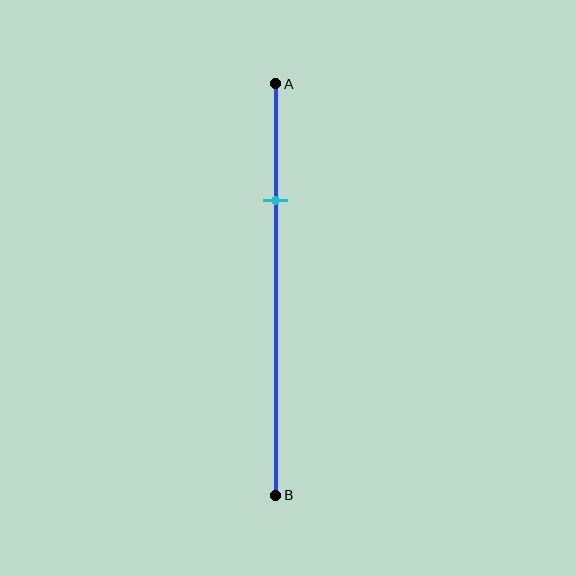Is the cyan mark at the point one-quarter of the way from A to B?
No, the mark is at about 30% from A, not at the 25% one-quarter point.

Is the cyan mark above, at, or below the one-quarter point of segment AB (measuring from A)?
The cyan mark is below the one-quarter point of segment AB.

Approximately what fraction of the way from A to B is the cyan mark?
The cyan mark is approximately 30% of the way from A to B.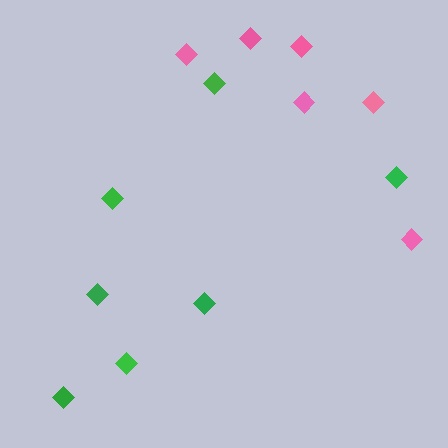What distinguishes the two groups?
There are 2 groups: one group of green diamonds (7) and one group of pink diamonds (6).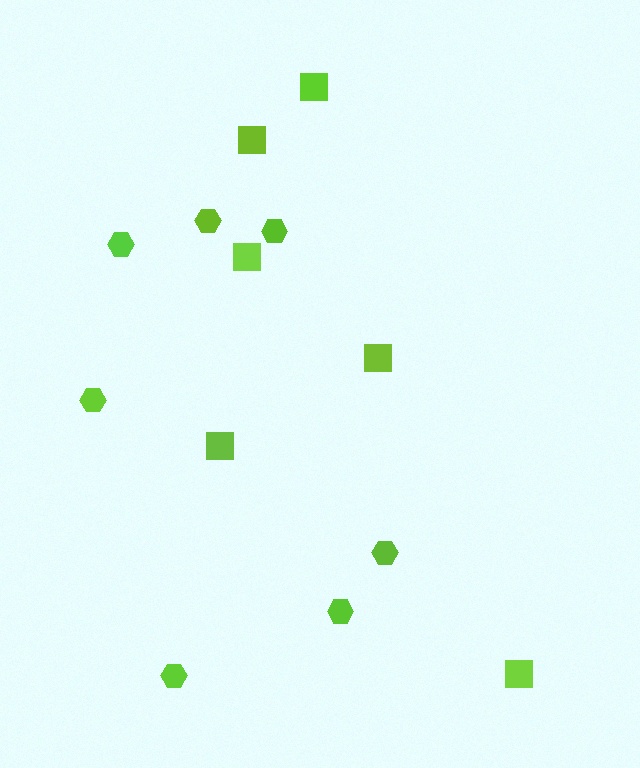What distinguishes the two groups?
There are 2 groups: one group of squares (6) and one group of hexagons (7).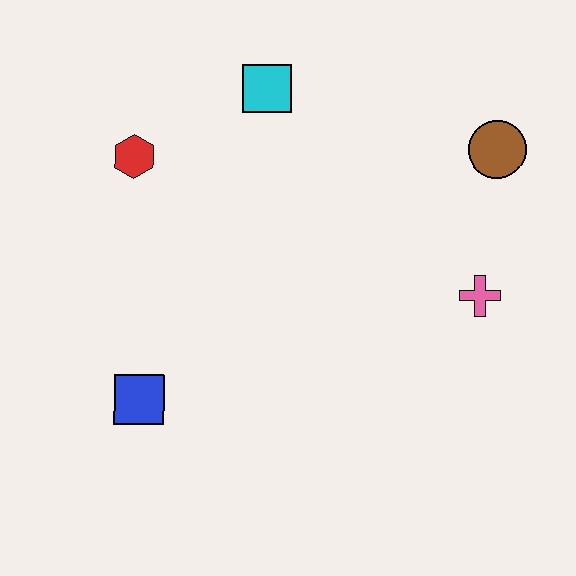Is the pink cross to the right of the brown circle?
No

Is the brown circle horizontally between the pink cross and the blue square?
No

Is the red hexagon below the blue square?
No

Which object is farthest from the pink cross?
The red hexagon is farthest from the pink cross.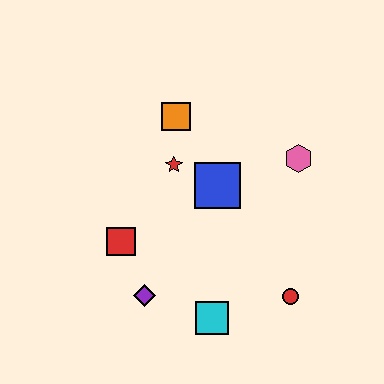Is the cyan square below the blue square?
Yes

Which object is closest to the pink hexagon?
The blue square is closest to the pink hexagon.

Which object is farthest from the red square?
The pink hexagon is farthest from the red square.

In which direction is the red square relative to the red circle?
The red square is to the left of the red circle.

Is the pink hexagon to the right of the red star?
Yes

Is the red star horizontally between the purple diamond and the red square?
No